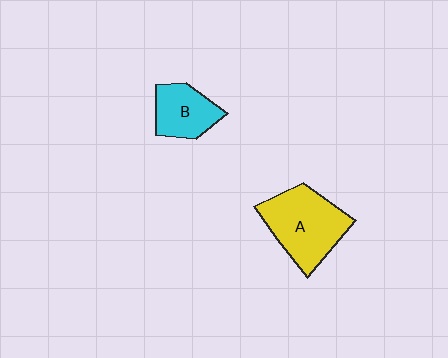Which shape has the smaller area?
Shape B (cyan).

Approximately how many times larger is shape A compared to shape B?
Approximately 1.7 times.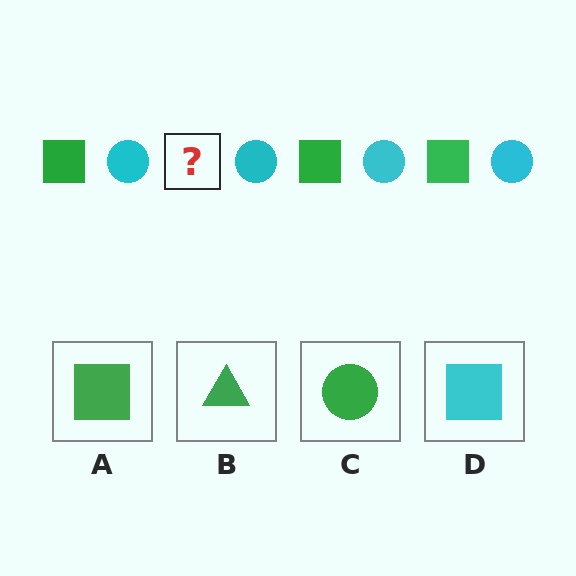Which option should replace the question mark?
Option A.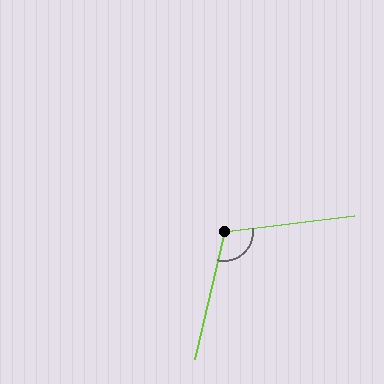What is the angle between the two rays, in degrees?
Approximately 110 degrees.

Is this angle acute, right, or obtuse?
It is obtuse.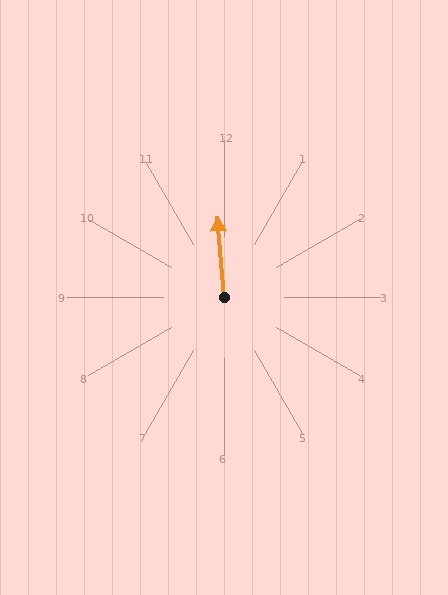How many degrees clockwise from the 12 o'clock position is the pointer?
Approximately 356 degrees.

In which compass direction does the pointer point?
North.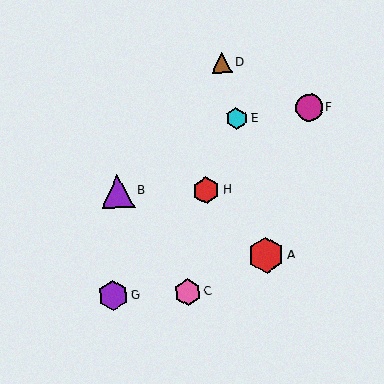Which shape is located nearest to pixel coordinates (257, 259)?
The red hexagon (labeled A) at (266, 255) is nearest to that location.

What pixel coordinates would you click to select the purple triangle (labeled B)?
Click at (118, 191) to select the purple triangle B.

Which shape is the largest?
The red hexagon (labeled A) is the largest.